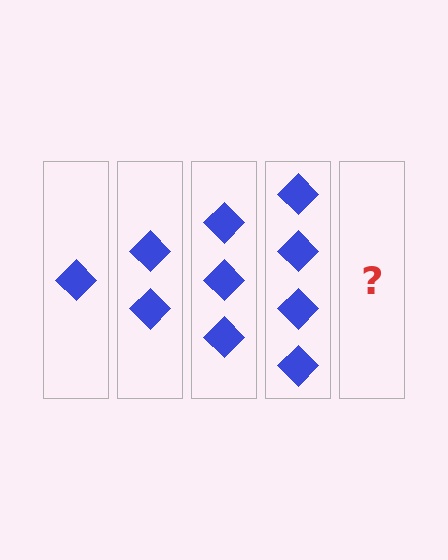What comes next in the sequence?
The next element should be 5 diamonds.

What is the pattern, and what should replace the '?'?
The pattern is that each step adds one more diamond. The '?' should be 5 diamonds.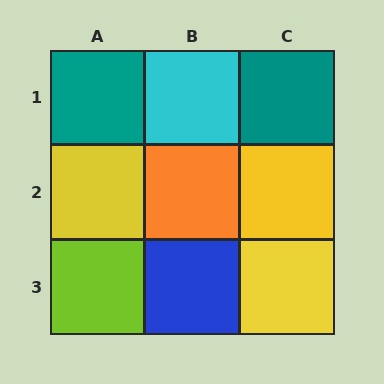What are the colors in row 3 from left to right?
Lime, blue, yellow.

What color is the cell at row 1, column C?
Teal.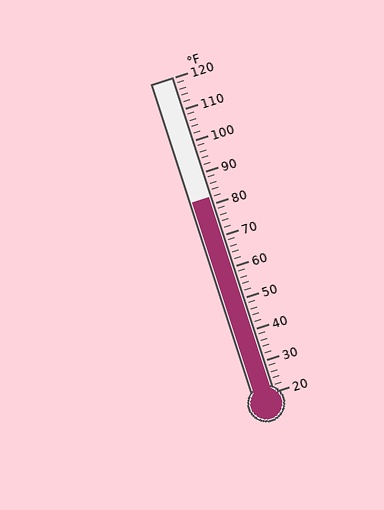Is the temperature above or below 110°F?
The temperature is below 110°F.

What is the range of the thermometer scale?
The thermometer scale ranges from 20°F to 120°F.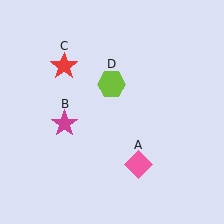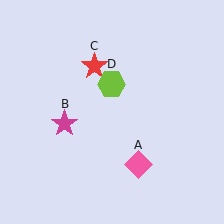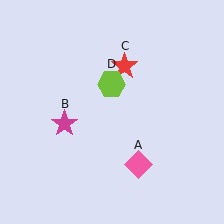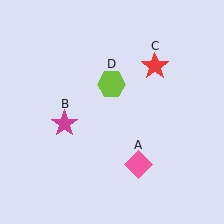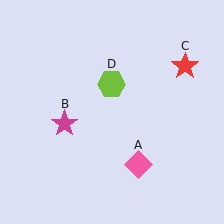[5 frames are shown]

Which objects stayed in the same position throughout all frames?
Pink diamond (object A) and magenta star (object B) and lime hexagon (object D) remained stationary.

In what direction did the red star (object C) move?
The red star (object C) moved right.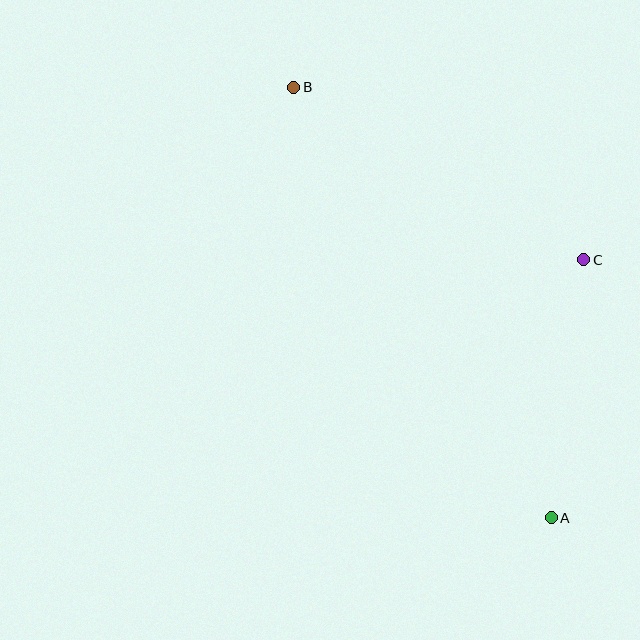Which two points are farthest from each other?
Points A and B are farthest from each other.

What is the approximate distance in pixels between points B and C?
The distance between B and C is approximately 337 pixels.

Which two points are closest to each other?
Points A and C are closest to each other.